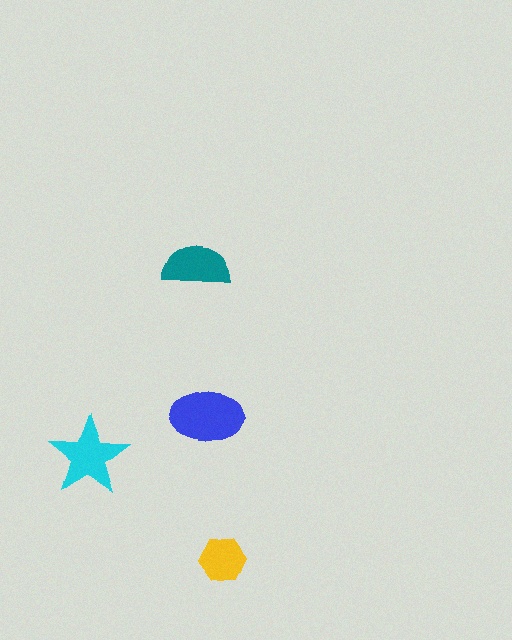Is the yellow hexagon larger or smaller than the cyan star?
Smaller.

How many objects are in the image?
There are 4 objects in the image.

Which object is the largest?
The blue ellipse.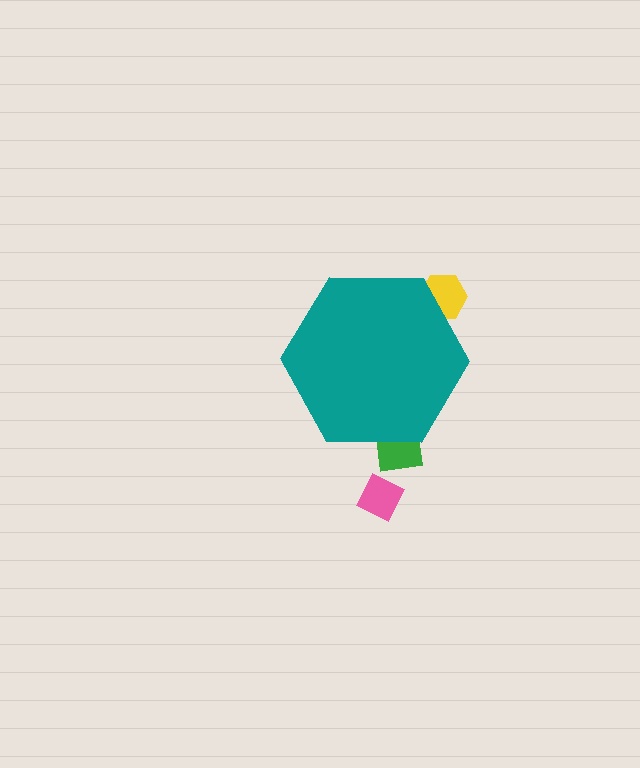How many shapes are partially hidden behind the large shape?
2 shapes are partially hidden.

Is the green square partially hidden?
Yes, the green square is partially hidden behind the teal hexagon.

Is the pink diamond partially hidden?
No, the pink diamond is fully visible.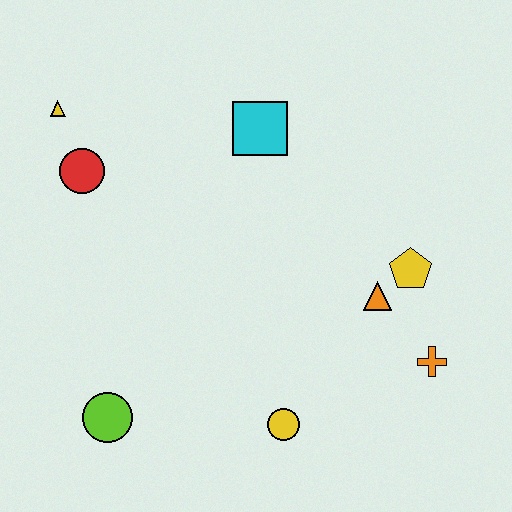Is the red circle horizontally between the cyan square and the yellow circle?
No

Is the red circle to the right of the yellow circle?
No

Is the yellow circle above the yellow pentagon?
No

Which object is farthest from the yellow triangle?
The orange cross is farthest from the yellow triangle.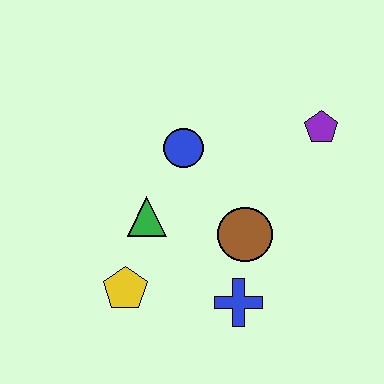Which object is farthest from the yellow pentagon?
The purple pentagon is farthest from the yellow pentagon.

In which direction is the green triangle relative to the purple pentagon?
The green triangle is to the left of the purple pentagon.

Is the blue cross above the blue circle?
No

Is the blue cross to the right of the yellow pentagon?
Yes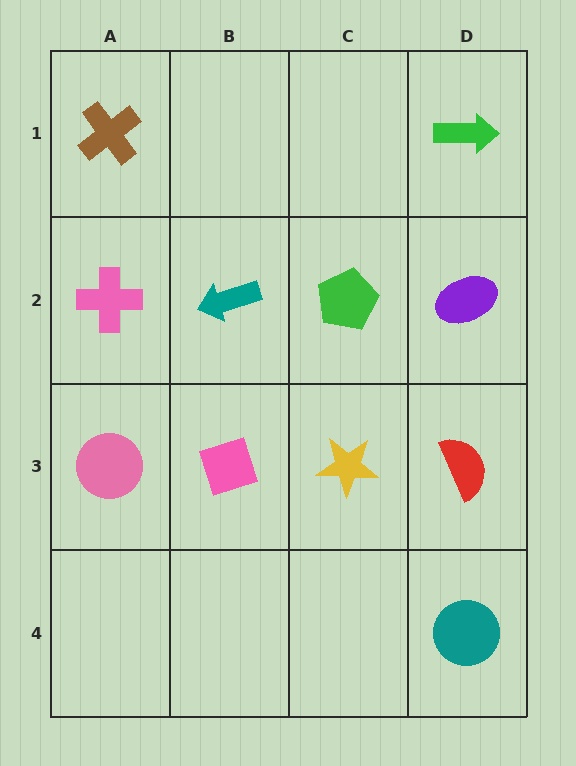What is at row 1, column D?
A green arrow.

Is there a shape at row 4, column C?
No, that cell is empty.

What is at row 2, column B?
A teal arrow.